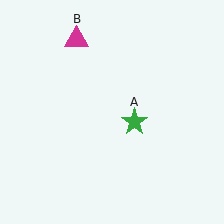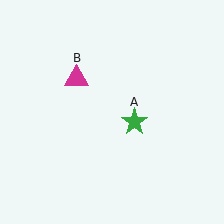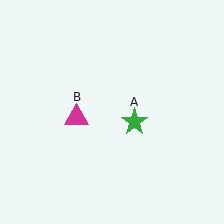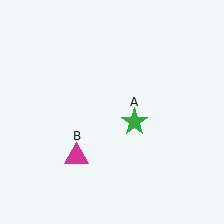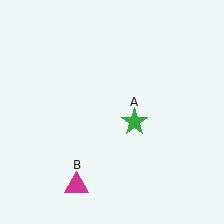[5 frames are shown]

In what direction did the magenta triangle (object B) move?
The magenta triangle (object B) moved down.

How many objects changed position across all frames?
1 object changed position: magenta triangle (object B).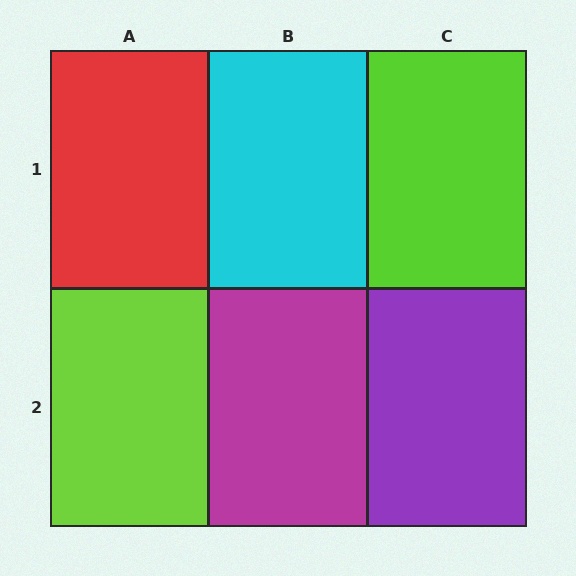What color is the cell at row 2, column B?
Magenta.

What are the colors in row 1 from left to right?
Red, cyan, lime.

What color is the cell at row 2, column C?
Purple.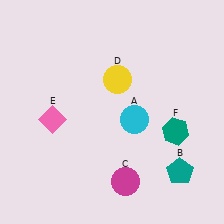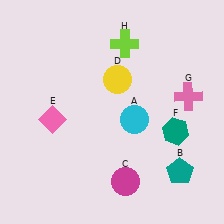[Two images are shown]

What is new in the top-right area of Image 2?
A lime cross (H) was added in the top-right area of Image 2.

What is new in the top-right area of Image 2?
A pink cross (G) was added in the top-right area of Image 2.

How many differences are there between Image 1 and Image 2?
There are 2 differences between the two images.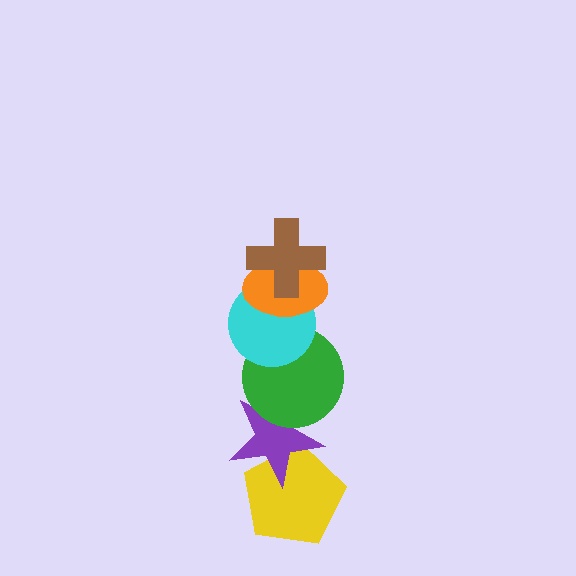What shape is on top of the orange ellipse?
The brown cross is on top of the orange ellipse.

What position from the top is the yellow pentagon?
The yellow pentagon is 6th from the top.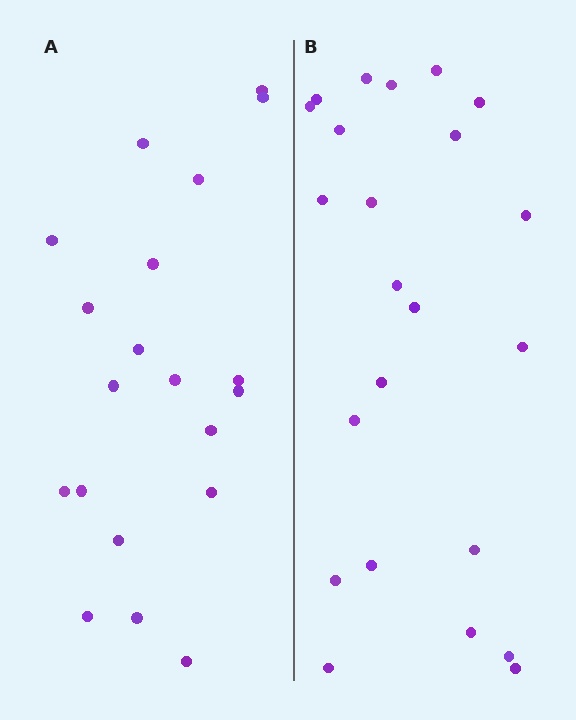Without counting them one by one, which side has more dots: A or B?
Region B (the right region) has more dots.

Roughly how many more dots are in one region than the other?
Region B has just a few more — roughly 2 or 3 more dots than region A.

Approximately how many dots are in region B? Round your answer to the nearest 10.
About 20 dots. (The exact count is 23, which rounds to 20.)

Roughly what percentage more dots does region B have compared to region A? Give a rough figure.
About 15% more.